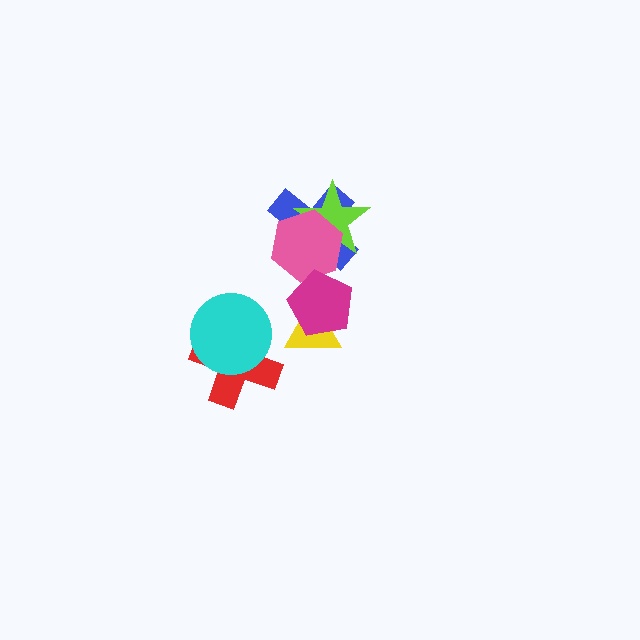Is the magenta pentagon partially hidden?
No, no other shape covers it.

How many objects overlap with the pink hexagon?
3 objects overlap with the pink hexagon.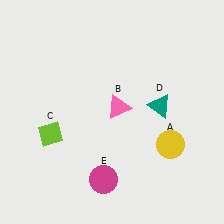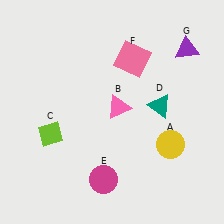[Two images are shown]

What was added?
A pink square (F), a purple triangle (G) were added in Image 2.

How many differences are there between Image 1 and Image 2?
There are 2 differences between the two images.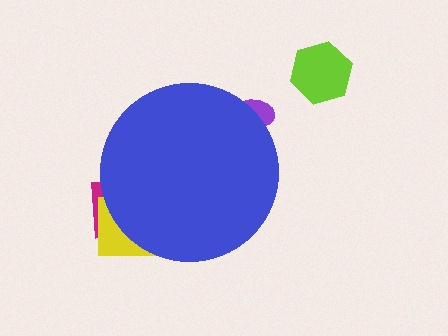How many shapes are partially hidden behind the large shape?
3 shapes are partially hidden.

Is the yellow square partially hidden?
Yes, the yellow square is partially hidden behind the blue circle.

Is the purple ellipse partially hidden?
Yes, the purple ellipse is partially hidden behind the blue circle.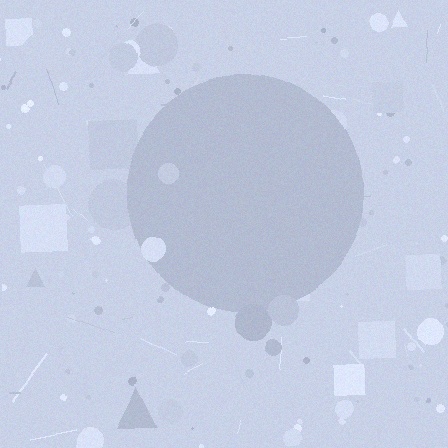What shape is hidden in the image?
A circle is hidden in the image.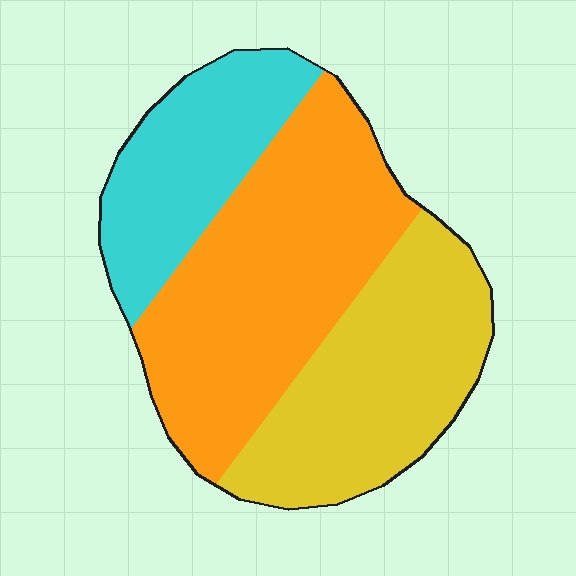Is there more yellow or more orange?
Orange.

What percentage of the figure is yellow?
Yellow takes up about one third (1/3) of the figure.